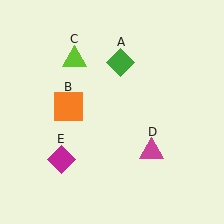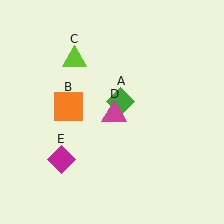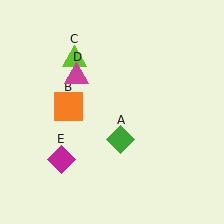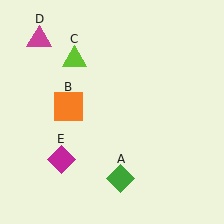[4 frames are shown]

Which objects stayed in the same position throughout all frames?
Orange square (object B) and lime triangle (object C) and magenta diamond (object E) remained stationary.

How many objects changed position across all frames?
2 objects changed position: green diamond (object A), magenta triangle (object D).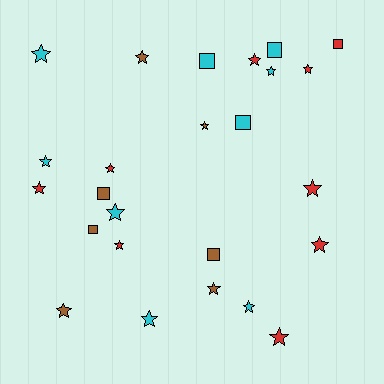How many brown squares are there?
There are 3 brown squares.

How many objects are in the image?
There are 25 objects.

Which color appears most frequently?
Cyan, with 9 objects.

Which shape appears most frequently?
Star, with 18 objects.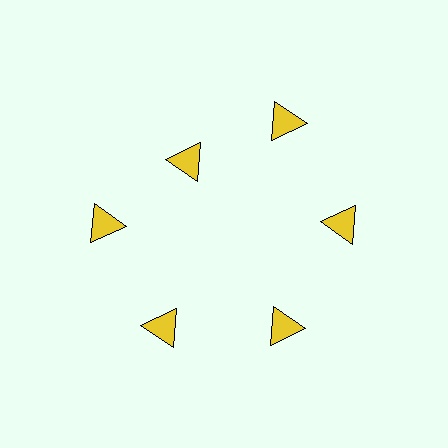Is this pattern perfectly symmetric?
No. The 6 yellow triangles are arranged in a ring, but one element near the 11 o'clock position is pulled inward toward the center, breaking the 6-fold rotational symmetry.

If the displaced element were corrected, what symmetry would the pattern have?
It would have 6-fold rotational symmetry — the pattern would map onto itself every 60 degrees.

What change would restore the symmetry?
The symmetry would be restored by moving it outward, back onto the ring so that all 6 triangles sit at equal angles and equal distance from the center.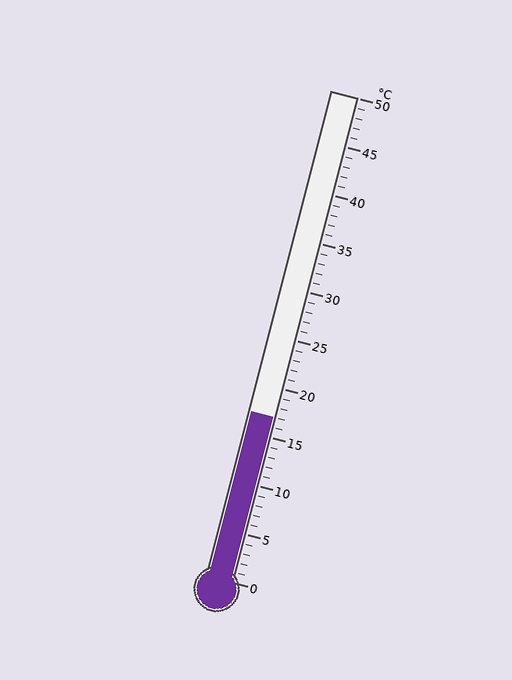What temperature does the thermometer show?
The thermometer shows approximately 17°C.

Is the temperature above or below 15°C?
The temperature is above 15°C.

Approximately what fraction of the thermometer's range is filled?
The thermometer is filled to approximately 35% of its range.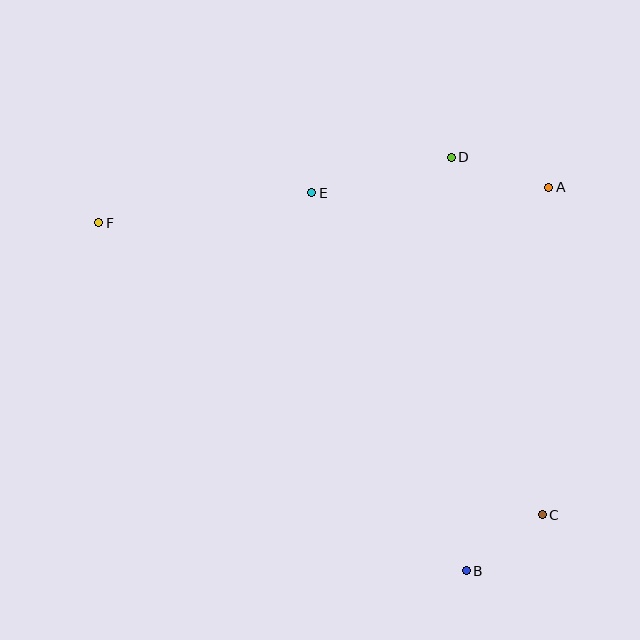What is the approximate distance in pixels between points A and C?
The distance between A and C is approximately 327 pixels.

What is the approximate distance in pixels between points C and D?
The distance between C and D is approximately 369 pixels.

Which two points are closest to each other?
Points B and C are closest to each other.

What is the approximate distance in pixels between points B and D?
The distance between B and D is approximately 414 pixels.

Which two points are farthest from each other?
Points C and F are farthest from each other.